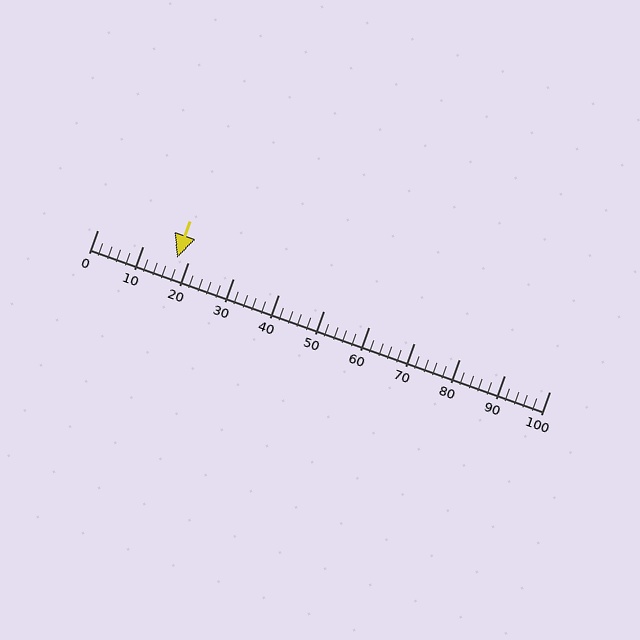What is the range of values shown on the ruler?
The ruler shows values from 0 to 100.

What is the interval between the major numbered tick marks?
The major tick marks are spaced 10 units apart.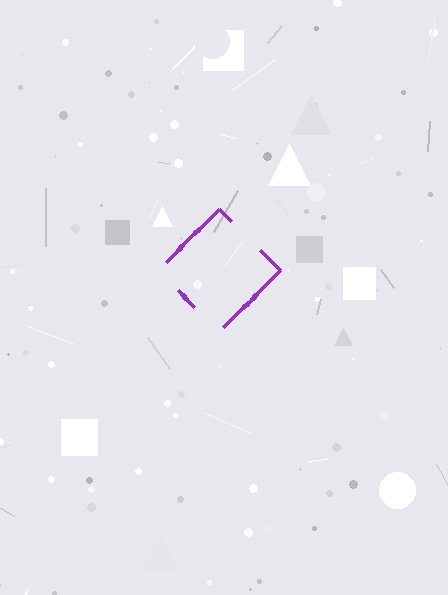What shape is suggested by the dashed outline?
The dashed outline suggests a diamond.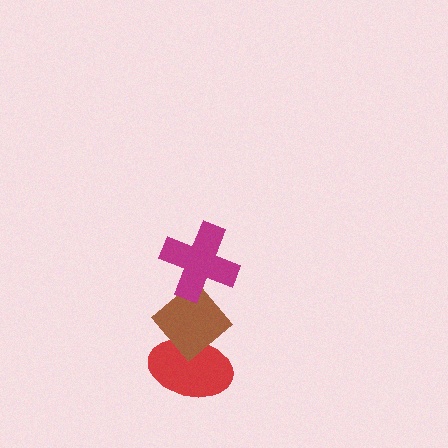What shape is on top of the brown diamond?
The magenta cross is on top of the brown diamond.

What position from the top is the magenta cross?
The magenta cross is 1st from the top.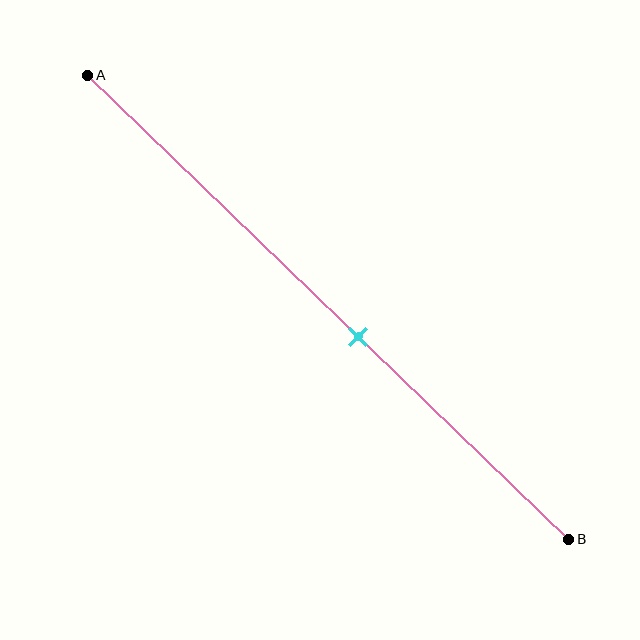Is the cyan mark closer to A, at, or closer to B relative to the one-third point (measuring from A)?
The cyan mark is closer to point B than the one-third point of segment AB.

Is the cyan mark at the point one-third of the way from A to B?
No, the mark is at about 55% from A, not at the 33% one-third point.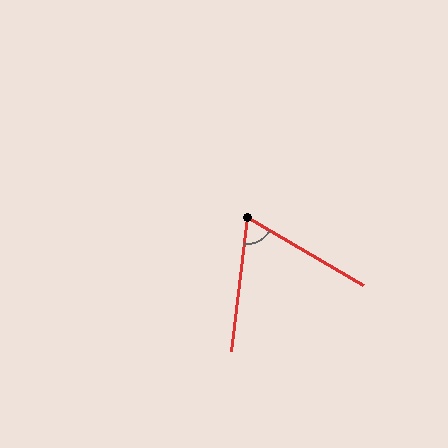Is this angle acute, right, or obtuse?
It is acute.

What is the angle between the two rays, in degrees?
Approximately 66 degrees.